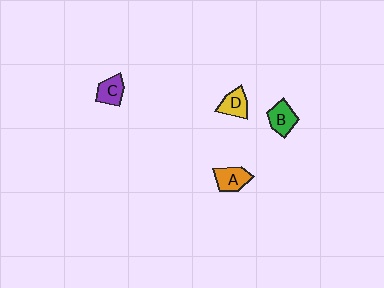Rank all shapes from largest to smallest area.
From largest to smallest: B (green), A (orange), C (purple), D (yellow).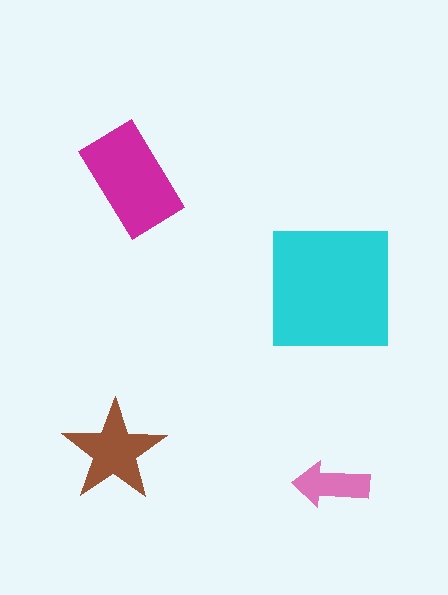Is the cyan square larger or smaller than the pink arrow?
Larger.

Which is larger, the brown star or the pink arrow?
The brown star.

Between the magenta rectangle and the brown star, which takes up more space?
The magenta rectangle.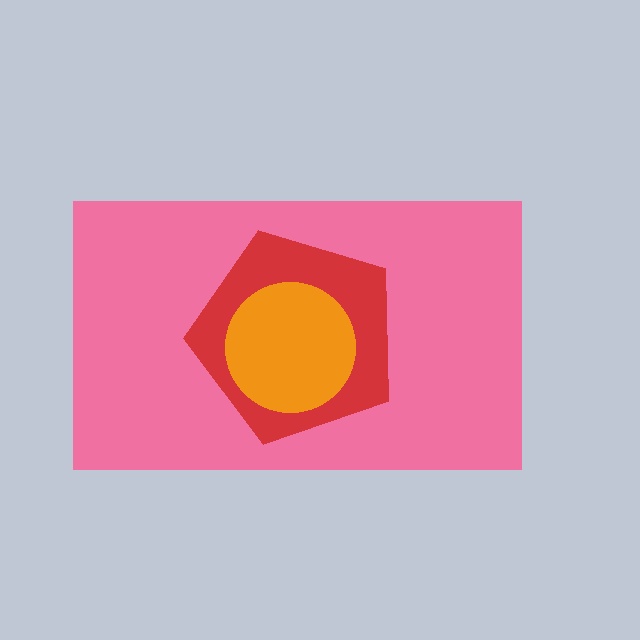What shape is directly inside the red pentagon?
The orange circle.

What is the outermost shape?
The pink rectangle.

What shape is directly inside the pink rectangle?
The red pentagon.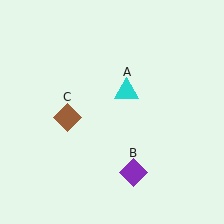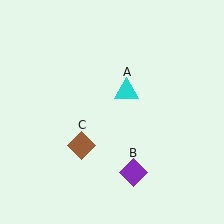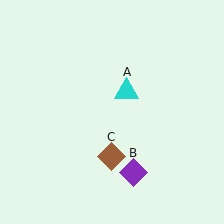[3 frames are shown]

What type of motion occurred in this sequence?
The brown diamond (object C) rotated counterclockwise around the center of the scene.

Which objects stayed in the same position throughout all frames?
Cyan triangle (object A) and purple diamond (object B) remained stationary.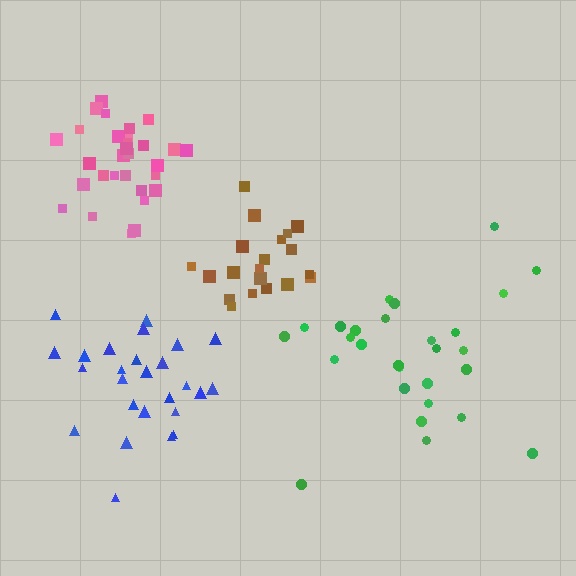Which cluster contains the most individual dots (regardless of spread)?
Pink (30).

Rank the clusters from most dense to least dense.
pink, brown, blue, green.